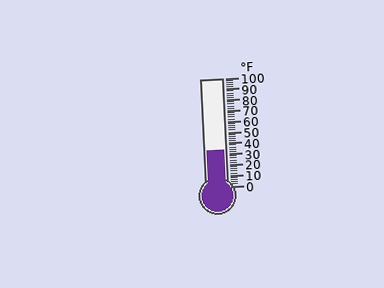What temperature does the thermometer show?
The thermometer shows approximately 34°F.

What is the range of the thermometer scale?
The thermometer scale ranges from 0°F to 100°F.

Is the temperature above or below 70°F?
The temperature is below 70°F.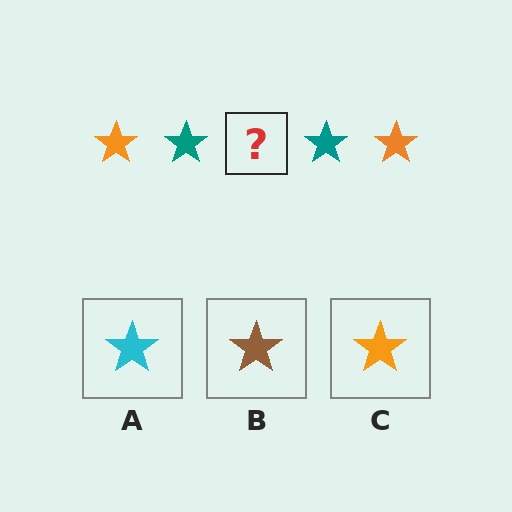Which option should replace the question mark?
Option C.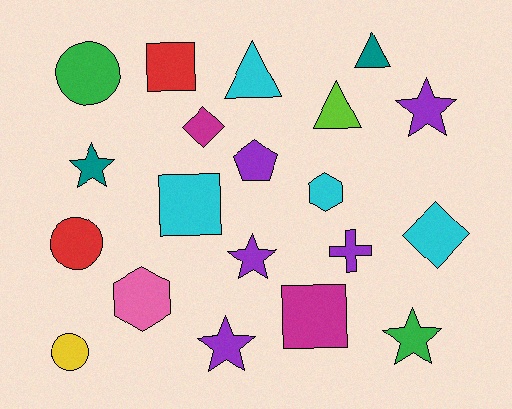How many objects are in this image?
There are 20 objects.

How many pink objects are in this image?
There is 1 pink object.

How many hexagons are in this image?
There are 2 hexagons.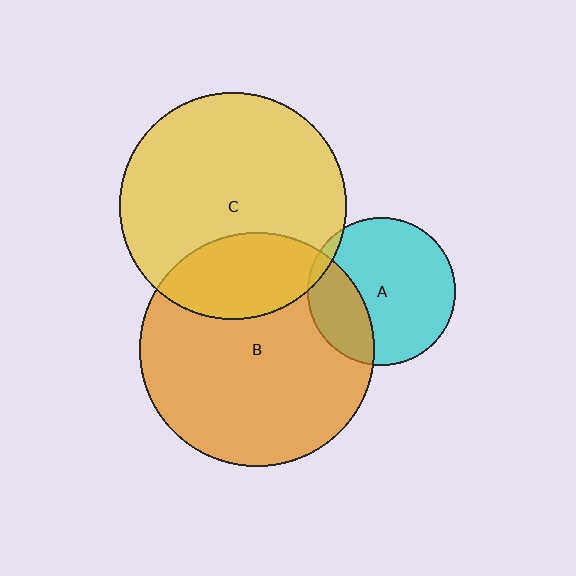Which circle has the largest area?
Circle B (orange).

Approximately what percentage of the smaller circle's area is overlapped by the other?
Approximately 25%.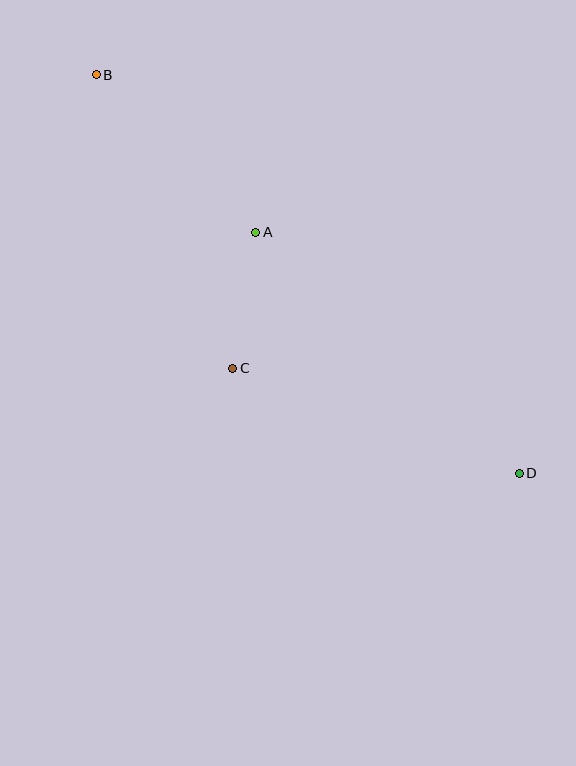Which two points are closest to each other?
Points A and C are closest to each other.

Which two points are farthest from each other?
Points B and D are farthest from each other.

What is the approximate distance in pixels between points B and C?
The distance between B and C is approximately 323 pixels.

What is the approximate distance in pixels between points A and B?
The distance between A and B is approximately 224 pixels.